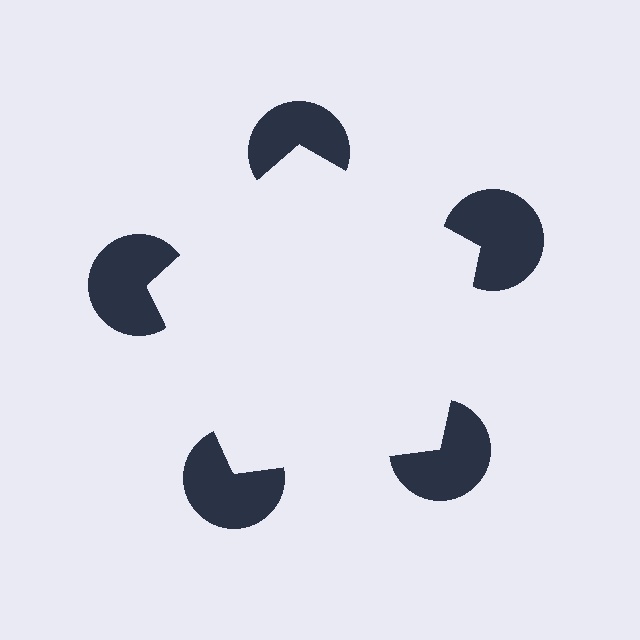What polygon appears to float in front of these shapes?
An illusory pentagon — its edges are inferred from the aligned wedge cuts in the pac-man discs, not physically drawn.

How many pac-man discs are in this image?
There are 5 — one at each vertex of the illusory pentagon.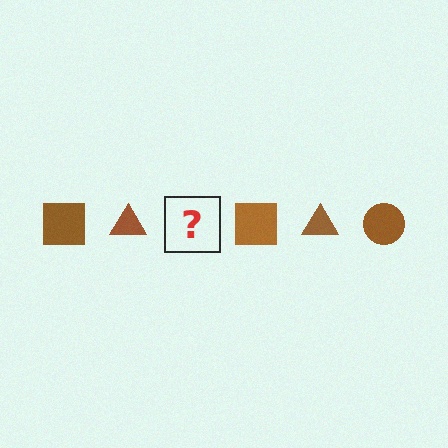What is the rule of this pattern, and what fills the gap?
The rule is that the pattern cycles through square, triangle, circle shapes in brown. The gap should be filled with a brown circle.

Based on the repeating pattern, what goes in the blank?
The blank should be a brown circle.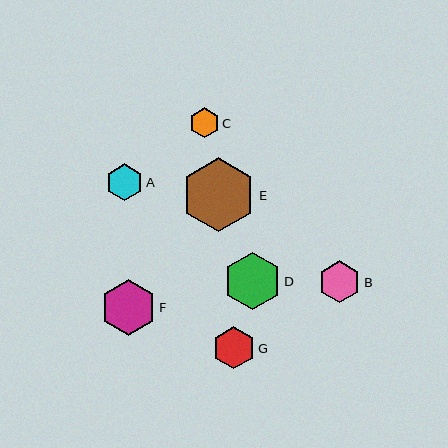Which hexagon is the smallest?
Hexagon C is the smallest with a size of approximately 30 pixels.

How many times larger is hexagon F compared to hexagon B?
Hexagon F is approximately 1.3 times the size of hexagon B.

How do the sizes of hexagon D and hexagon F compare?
Hexagon D and hexagon F are approximately the same size.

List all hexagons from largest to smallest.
From largest to smallest: E, D, F, B, G, A, C.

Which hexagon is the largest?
Hexagon E is the largest with a size of approximately 74 pixels.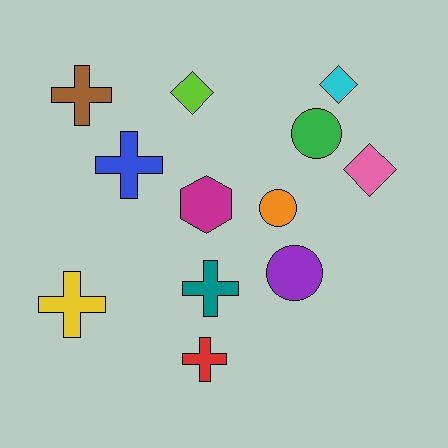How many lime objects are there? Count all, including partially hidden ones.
There is 1 lime object.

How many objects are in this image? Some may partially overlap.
There are 12 objects.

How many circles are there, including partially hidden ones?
There are 3 circles.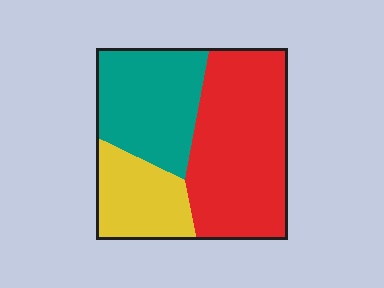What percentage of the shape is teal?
Teal takes up about one third (1/3) of the shape.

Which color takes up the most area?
Red, at roughly 50%.